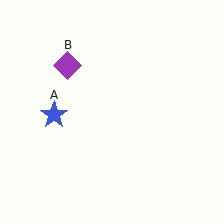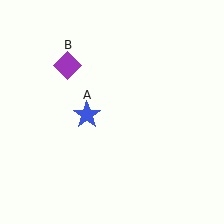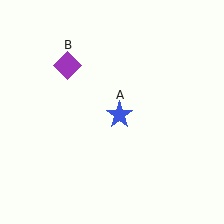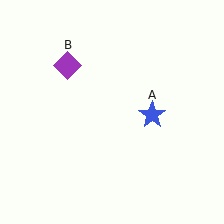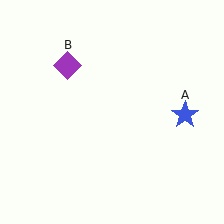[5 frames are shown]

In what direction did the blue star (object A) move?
The blue star (object A) moved right.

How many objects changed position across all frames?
1 object changed position: blue star (object A).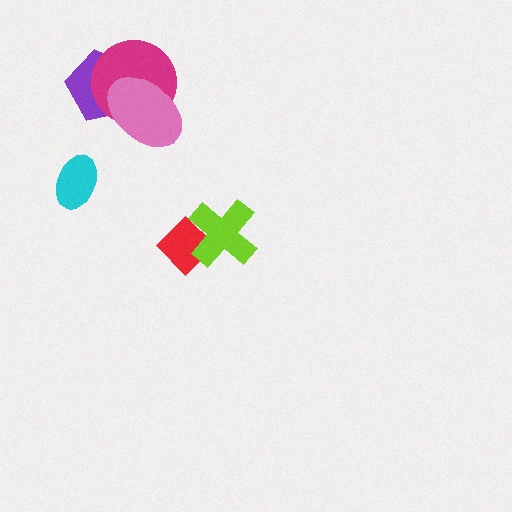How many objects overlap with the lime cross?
1 object overlaps with the lime cross.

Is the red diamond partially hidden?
Yes, it is partially covered by another shape.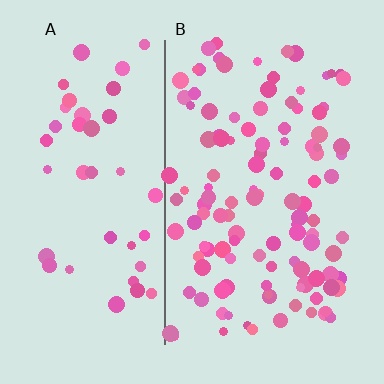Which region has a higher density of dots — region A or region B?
B (the right).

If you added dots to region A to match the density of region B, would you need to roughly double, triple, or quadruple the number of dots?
Approximately triple.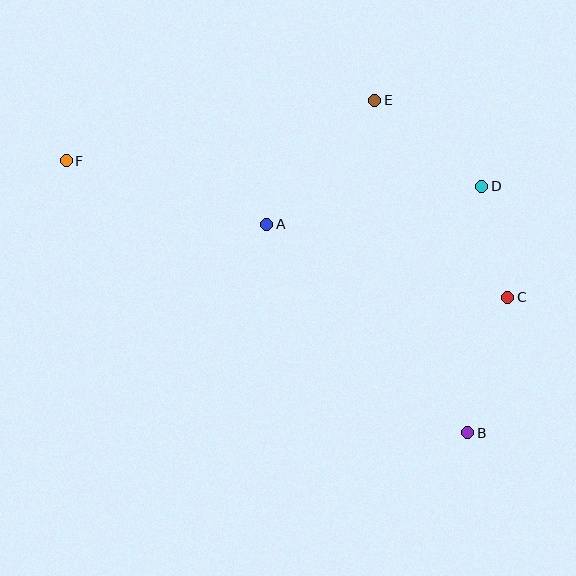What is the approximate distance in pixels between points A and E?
The distance between A and E is approximately 164 pixels.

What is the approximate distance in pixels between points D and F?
The distance between D and F is approximately 417 pixels.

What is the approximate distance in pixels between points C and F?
The distance between C and F is approximately 462 pixels.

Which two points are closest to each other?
Points C and D are closest to each other.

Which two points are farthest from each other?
Points B and F are farthest from each other.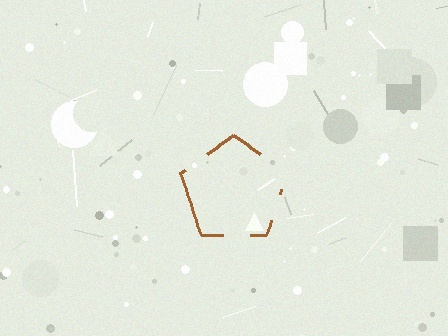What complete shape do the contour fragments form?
The contour fragments form a pentagon.